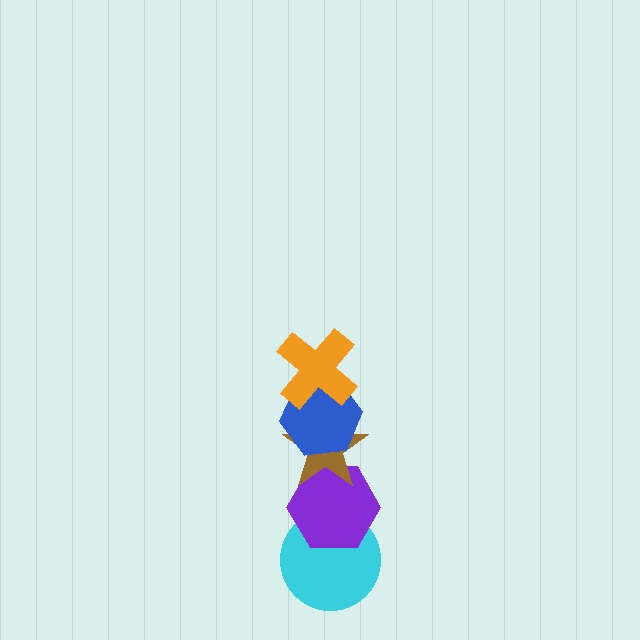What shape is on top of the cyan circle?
The purple hexagon is on top of the cyan circle.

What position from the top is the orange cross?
The orange cross is 1st from the top.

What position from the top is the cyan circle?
The cyan circle is 5th from the top.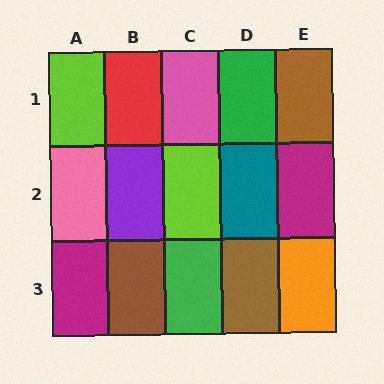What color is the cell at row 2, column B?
Purple.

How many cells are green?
2 cells are green.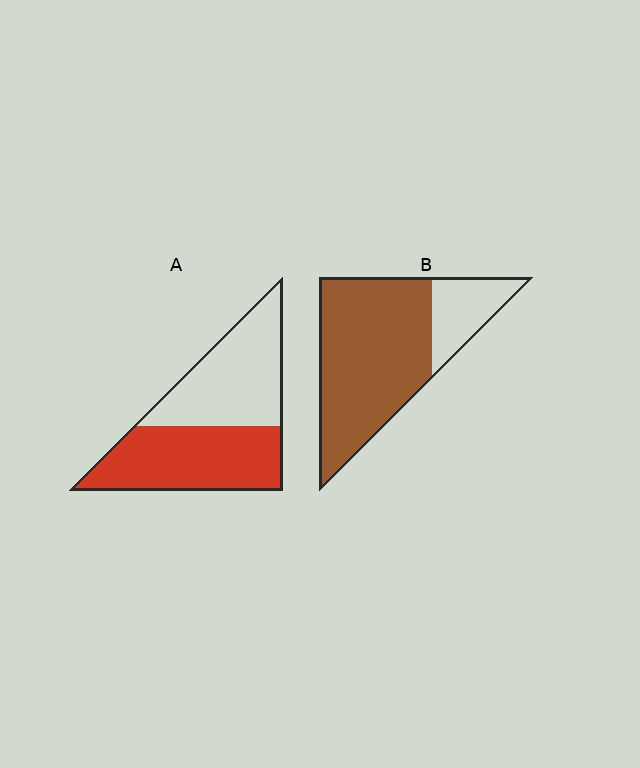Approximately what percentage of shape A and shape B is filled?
A is approximately 50% and B is approximately 80%.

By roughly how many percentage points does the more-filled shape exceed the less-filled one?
By roughly 25 percentage points (B over A).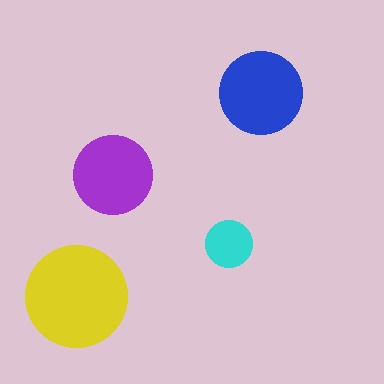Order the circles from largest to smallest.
the yellow one, the blue one, the purple one, the cyan one.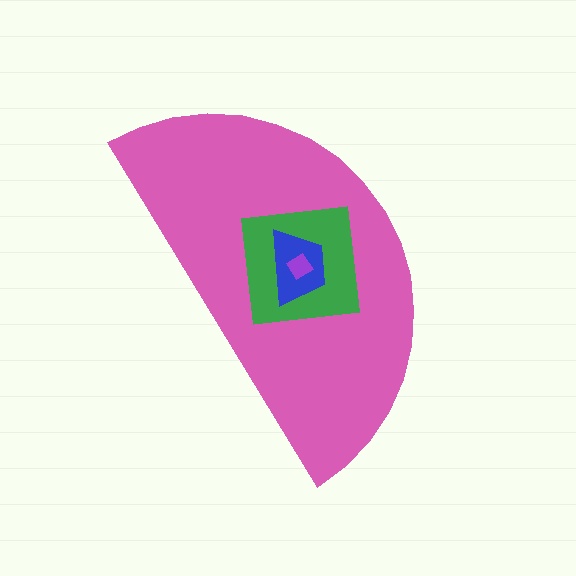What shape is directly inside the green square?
The blue trapezoid.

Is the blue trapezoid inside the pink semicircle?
Yes.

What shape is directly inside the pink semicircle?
The green square.